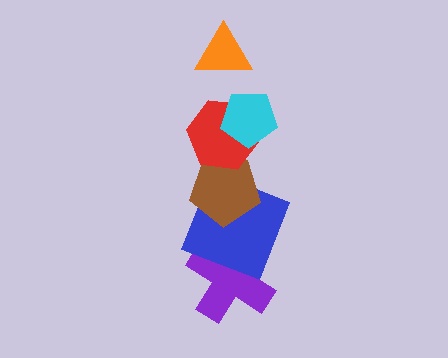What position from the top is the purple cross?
The purple cross is 6th from the top.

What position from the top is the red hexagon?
The red hexagon is 3rd from the top.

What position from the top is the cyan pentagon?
The cyan pentagon is 2nd from the top.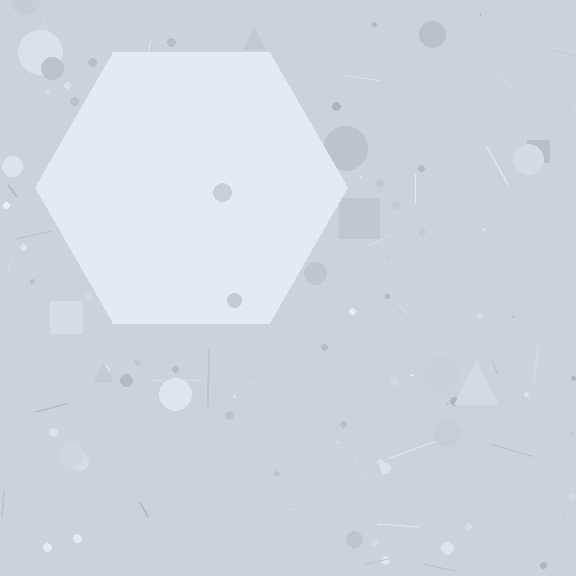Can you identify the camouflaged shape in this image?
The camouflaged shape is a hexagon.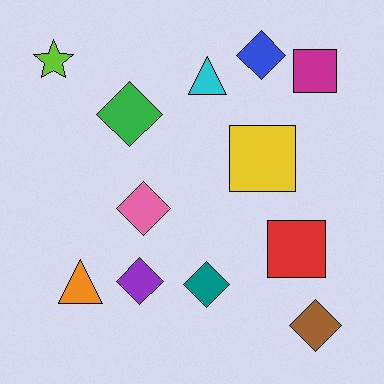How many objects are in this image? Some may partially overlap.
There are 12 objects.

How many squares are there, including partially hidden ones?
There are 3 squares.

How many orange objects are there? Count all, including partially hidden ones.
There is 1 orange object.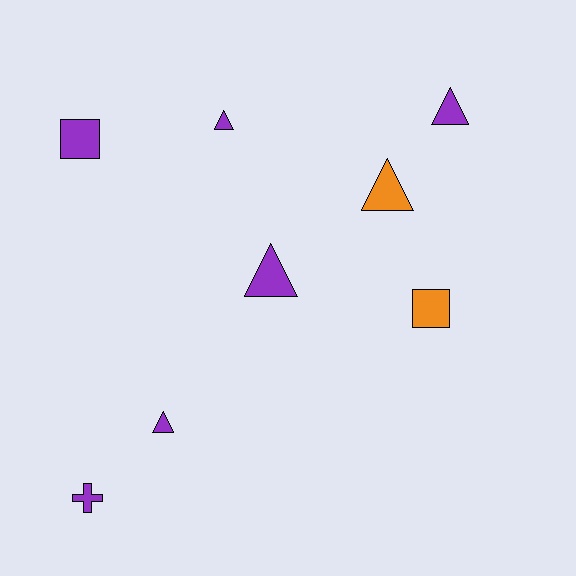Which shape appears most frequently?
Triangle, with 5 objects.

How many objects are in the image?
There are 8 objects.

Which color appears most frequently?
Purple, with 6 objects.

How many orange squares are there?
There is 1 orange square.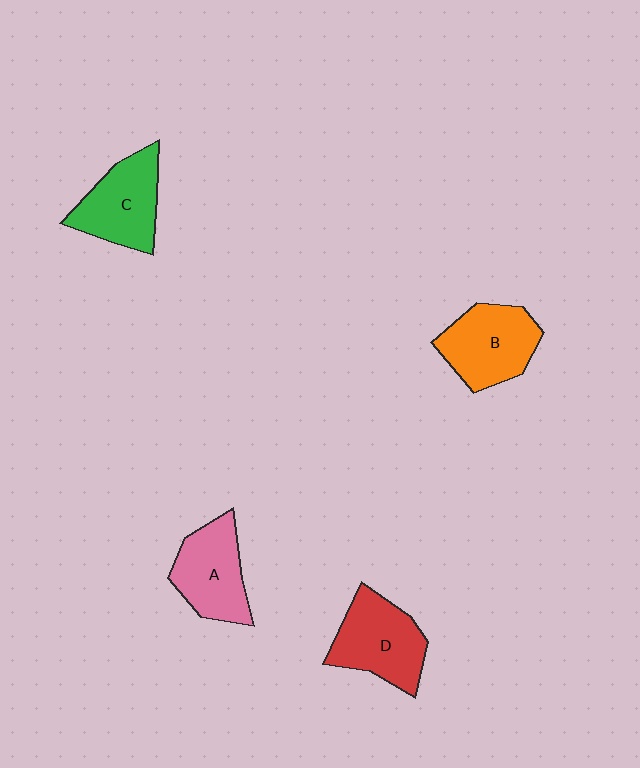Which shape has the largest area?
Shape D (red).